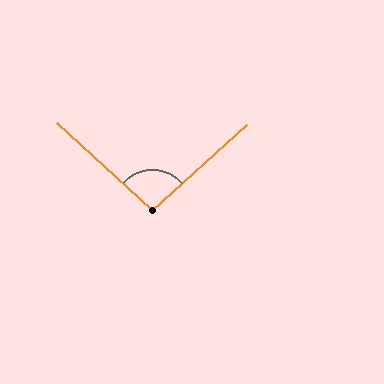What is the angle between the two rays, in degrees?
Approximately 95 degrees.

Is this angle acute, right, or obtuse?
It is obtuse.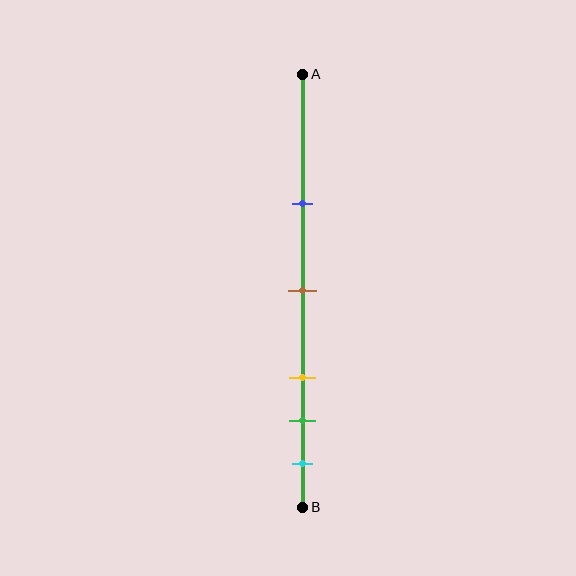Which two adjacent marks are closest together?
The green and cyan marks are the closest adjacent pair.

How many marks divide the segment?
There are 5 marks dividing the segment.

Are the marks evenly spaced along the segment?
No, the marks are not evenly spaced.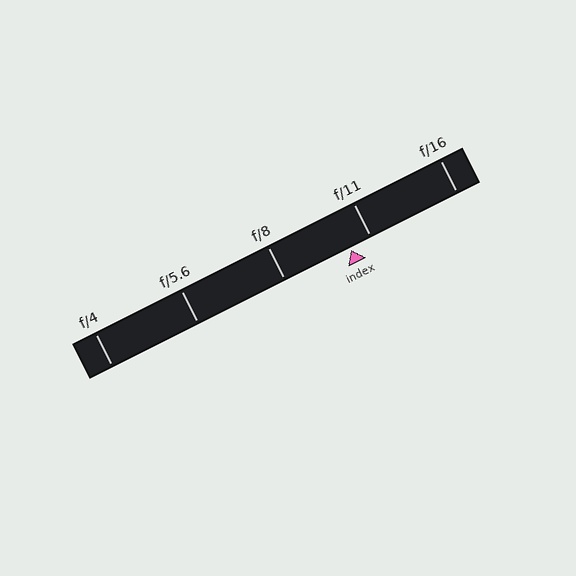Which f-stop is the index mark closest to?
The index mark is closest to f/11.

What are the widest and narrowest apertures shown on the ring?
The widest aperture shown is f/4 and the narrowest is f/16.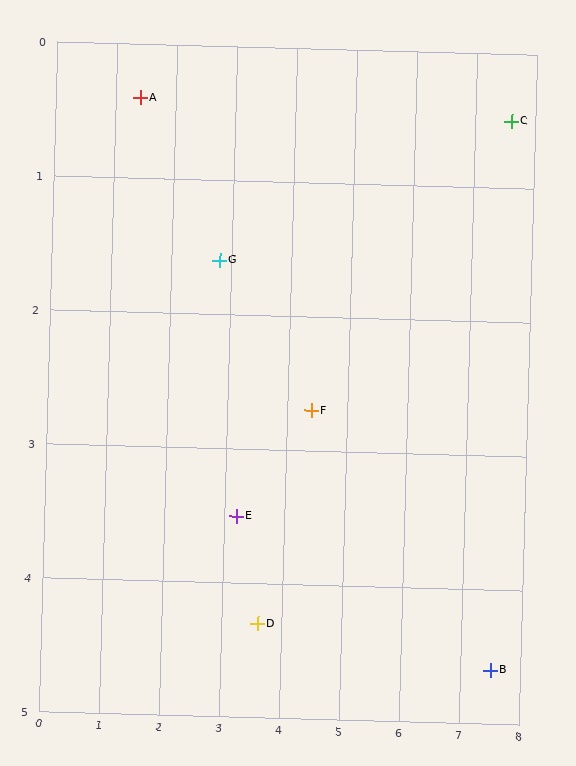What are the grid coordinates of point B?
Point B is at approximately (7.5, 4.6).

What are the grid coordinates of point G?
Point G is at approximately (2.8, 1.6).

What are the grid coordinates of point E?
Point E is at approximately (3.2, 3.5).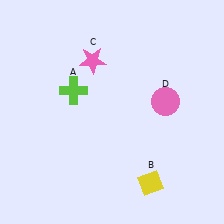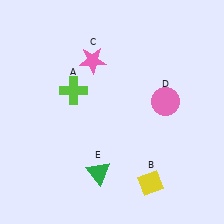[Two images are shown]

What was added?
A green triangle (E) was added in Image 2.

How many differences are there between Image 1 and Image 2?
There is 1 difference between the two images.